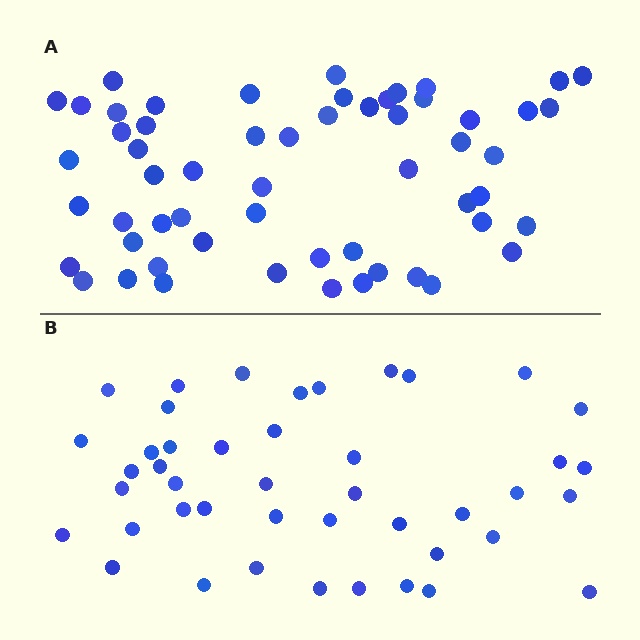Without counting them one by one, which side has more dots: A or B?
Region A (the top region) has more dots.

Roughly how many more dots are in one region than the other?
Region A has approximately 15 more dots than region B.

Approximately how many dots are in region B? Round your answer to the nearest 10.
About 40 dots. (The exact count is 44, which rounds to 40.)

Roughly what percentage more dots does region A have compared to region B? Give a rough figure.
About 30% more.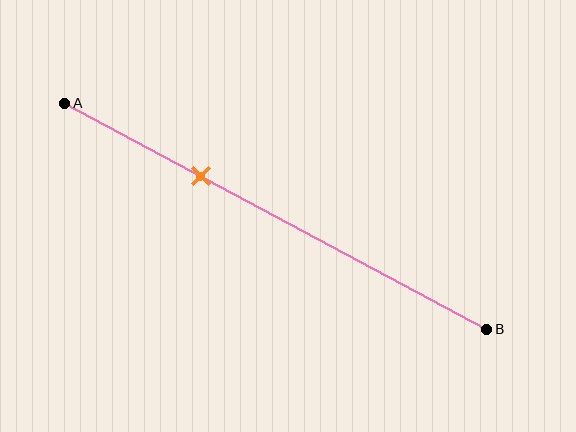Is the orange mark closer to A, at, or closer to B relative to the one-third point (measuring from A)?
The orange mark is approximately at the one-third point of segment AB.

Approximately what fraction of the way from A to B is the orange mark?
The orange mark is approximately 30% of the way from A to B.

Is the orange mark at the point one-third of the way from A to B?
Yes, the mark is approximately at the one-third point.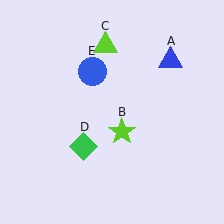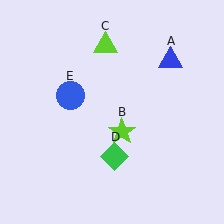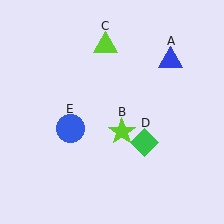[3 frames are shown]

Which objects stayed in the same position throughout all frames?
Blue triangle (object A) and lime star (object B) and lime triangle (object C) remained stationary.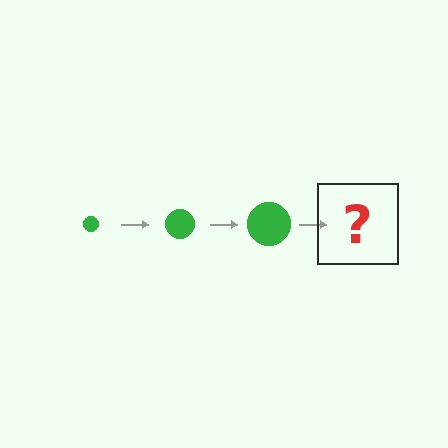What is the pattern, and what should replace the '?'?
The pattern is that the circle gets progressively larger each step. The '?' should be a green circle, larger than the previous one.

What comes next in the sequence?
The next element should be a green circle, larger than the previous one.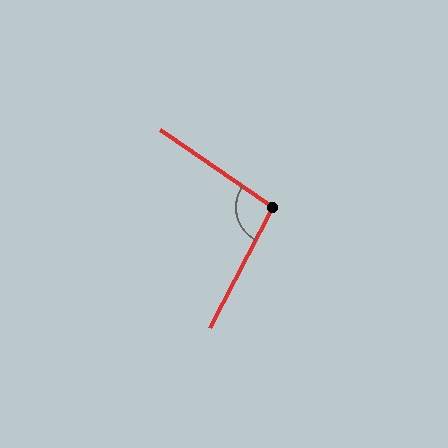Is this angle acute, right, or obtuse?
It is obtuse.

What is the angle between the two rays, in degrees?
Approximately 97 degrees.